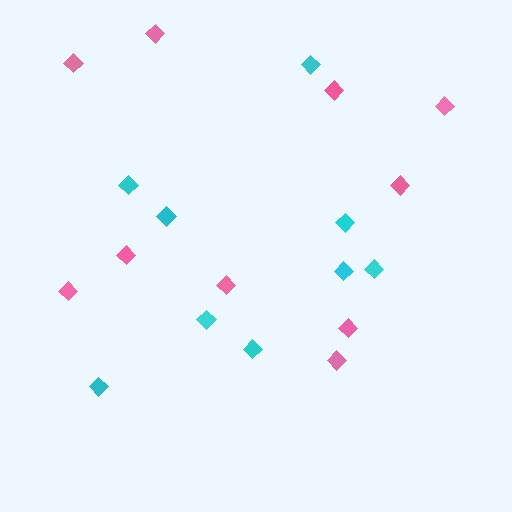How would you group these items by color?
There are 2 groups: one group of pink diamonds (10) and one group of cyan diamonds (9).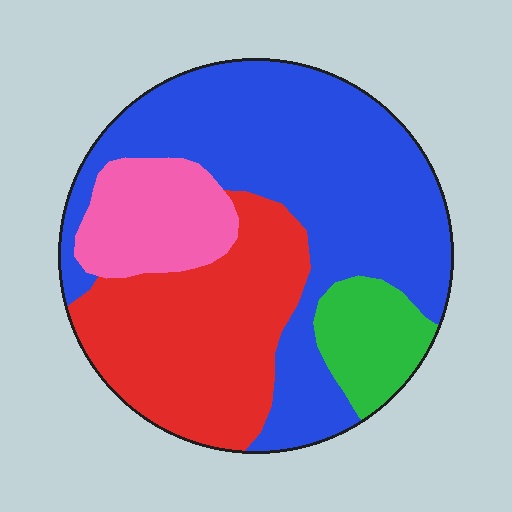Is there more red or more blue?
Blue.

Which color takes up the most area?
Blue, at roughly 50%.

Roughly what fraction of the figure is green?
Green covers 9% of the figure.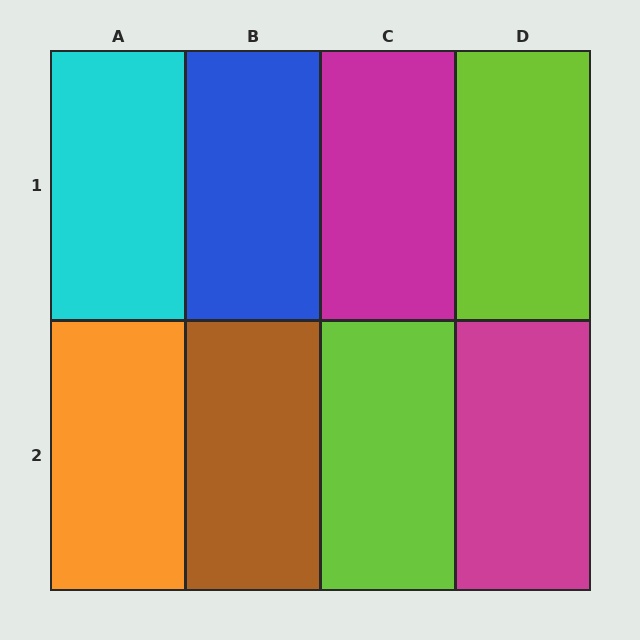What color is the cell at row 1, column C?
Magenta.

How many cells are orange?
1 cell is orange.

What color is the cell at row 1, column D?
Lime.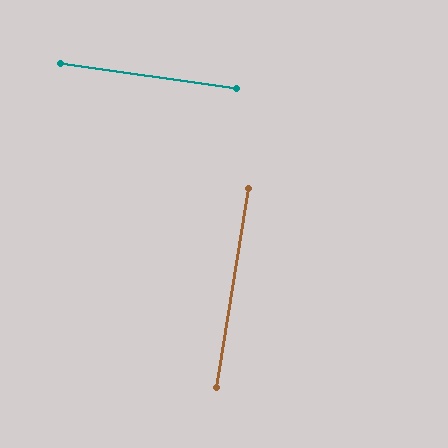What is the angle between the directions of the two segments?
Approximately 89 degrees.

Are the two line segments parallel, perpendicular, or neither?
Perpendicular — they meet at approximately 89°.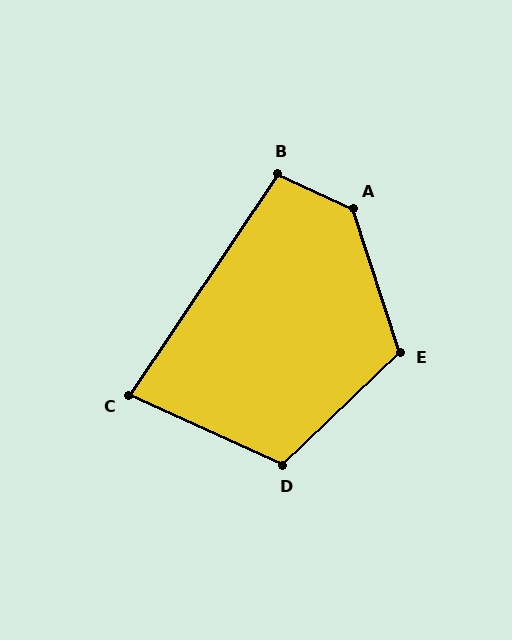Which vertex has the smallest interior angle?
C, at approximately 81 degrees.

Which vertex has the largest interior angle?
A, at approximately 133 degrees.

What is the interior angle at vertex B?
Approximately 99 degrees (obtuse).